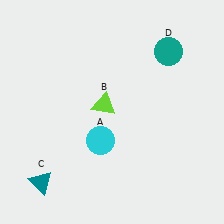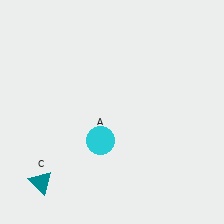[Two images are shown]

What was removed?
The lime triangle (B), the teal circle (D) were removed in Image 2.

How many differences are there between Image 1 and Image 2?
There are 2 differences between the two images.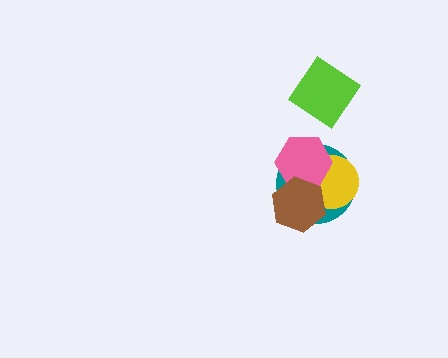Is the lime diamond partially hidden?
No, no other shape covers it.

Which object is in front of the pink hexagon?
The brown hexagon is in front of the pink hexagon.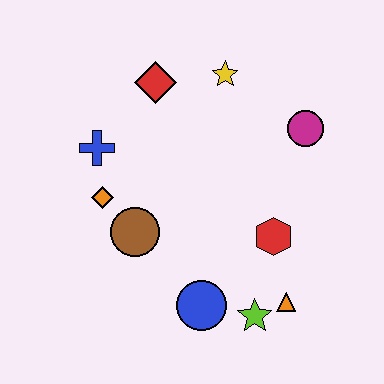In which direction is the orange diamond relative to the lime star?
The orange diamond is to the left of the lime star.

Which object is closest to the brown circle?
The orange diamond is closest to the brown circle.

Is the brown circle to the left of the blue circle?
Yes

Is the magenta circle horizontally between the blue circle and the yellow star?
No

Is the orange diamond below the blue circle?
No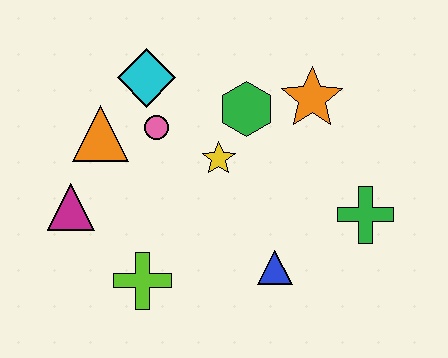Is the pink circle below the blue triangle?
No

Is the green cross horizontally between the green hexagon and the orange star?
No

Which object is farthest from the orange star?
The magenta triangle is farthest from the orange star.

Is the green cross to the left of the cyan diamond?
No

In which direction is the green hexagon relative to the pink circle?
The green hexagon is to the right of the pink circle.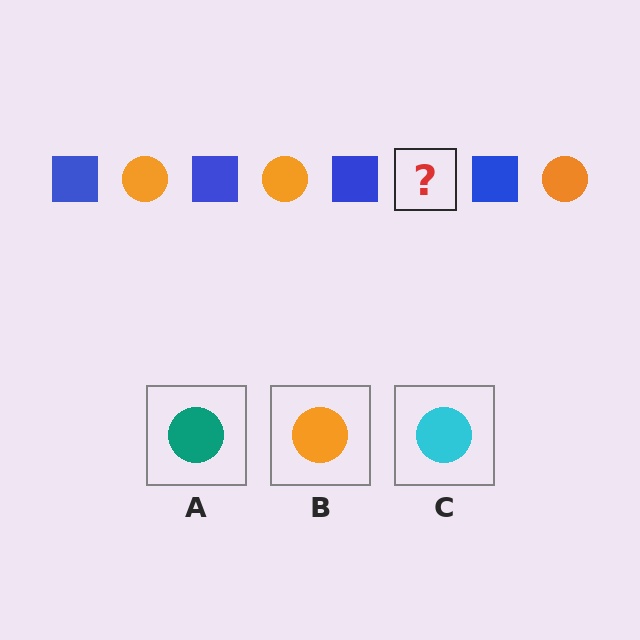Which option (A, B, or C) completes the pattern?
B.